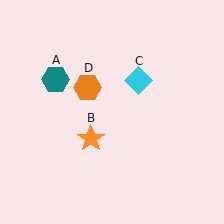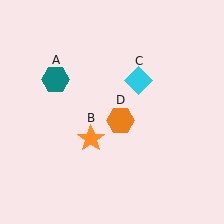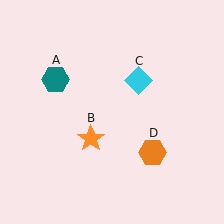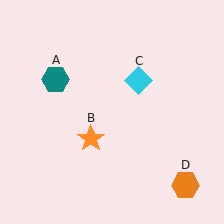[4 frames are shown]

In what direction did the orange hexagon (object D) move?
The orange hexagon (object D) moved down and to the right.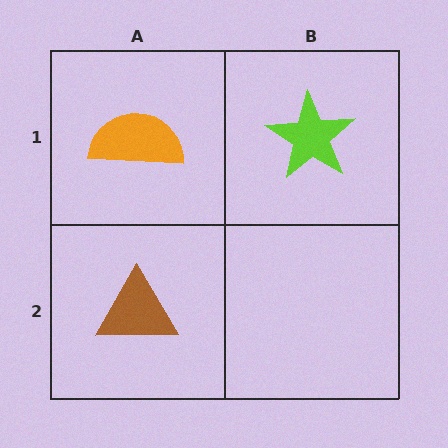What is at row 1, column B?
A lime star.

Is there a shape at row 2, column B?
No, that cell is empty.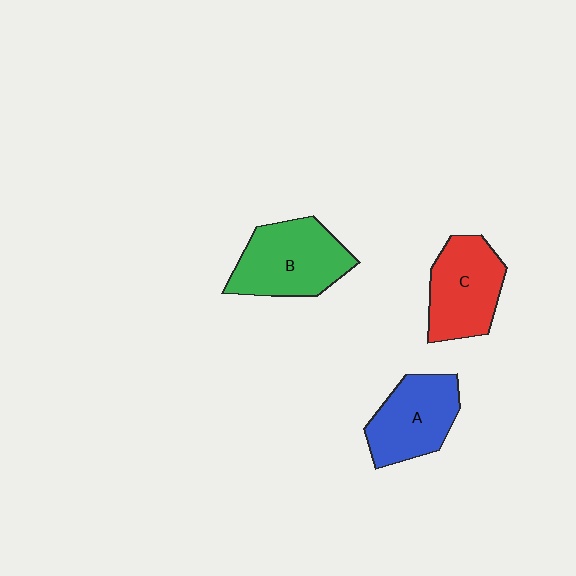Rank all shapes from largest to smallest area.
From largest to smallest: B (green), C (red), A (blue).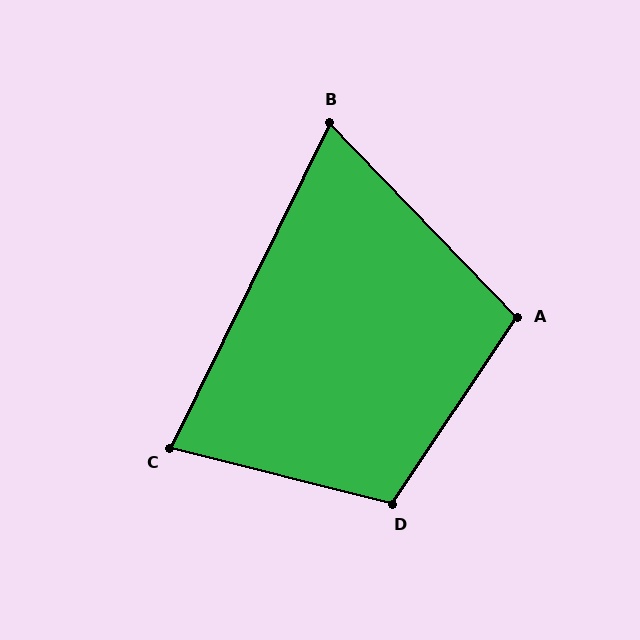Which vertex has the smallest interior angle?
B, at approximately 70 degrees.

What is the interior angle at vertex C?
Approximately 78 degrees (acute).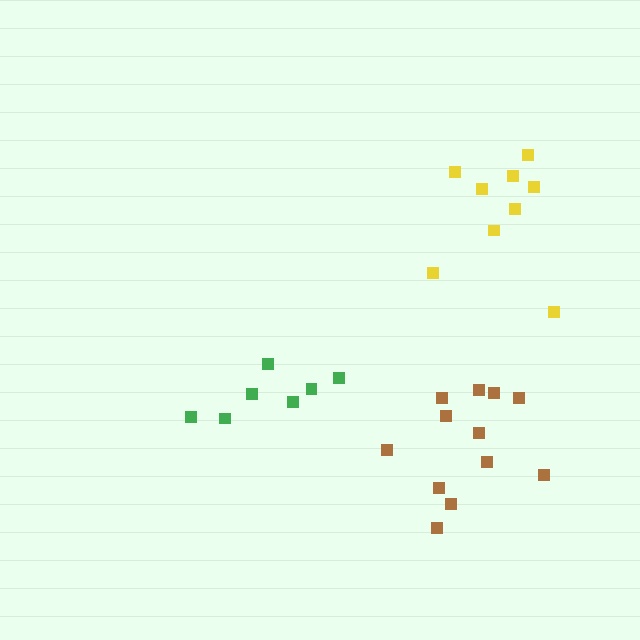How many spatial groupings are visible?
There are 3 spatial groupings.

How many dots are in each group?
Group 1: 7 dots, Group 2: 9 dots, Group 3: 12 dots (28 total).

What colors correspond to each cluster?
The clusters are colored: green, yellow, brown.